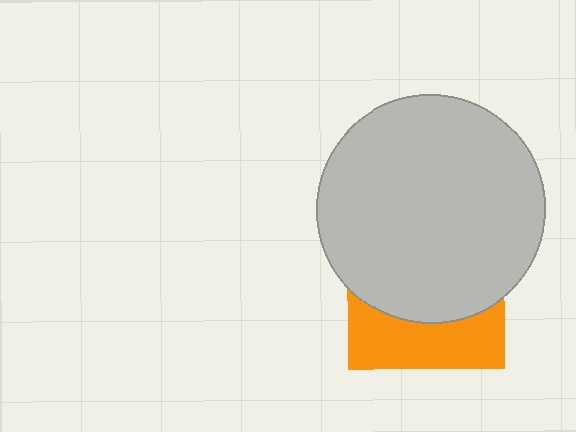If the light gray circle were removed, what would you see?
You would see the complete orange square.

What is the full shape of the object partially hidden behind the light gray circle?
The partially hidden object is an orange square.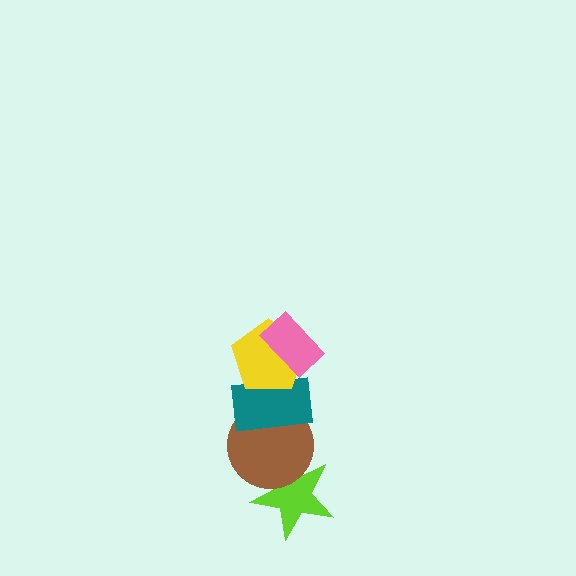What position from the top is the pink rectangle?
The pink rectangle is 1st from the top.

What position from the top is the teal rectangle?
The teal rectangle is 3rd from the top.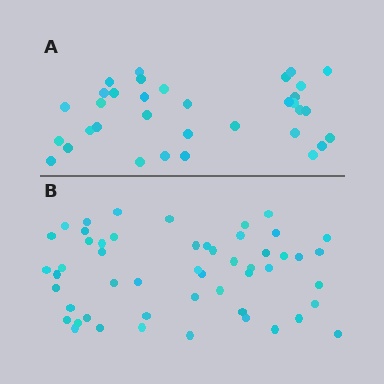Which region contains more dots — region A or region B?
Region B (the bottom region) has more dots.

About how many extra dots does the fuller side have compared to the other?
Region B has approximately 20 more dots than region A.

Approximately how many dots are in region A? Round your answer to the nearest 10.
About 30 dots. (The exact count is 34, which rounds to 30.)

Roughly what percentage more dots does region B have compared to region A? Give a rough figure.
About 55% more.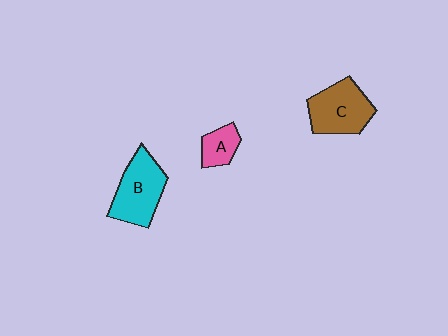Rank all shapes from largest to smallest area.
From largest to smallest: B (cyan), C (brown), A (pink).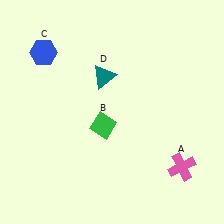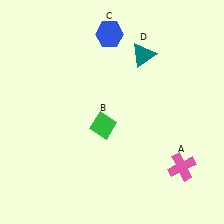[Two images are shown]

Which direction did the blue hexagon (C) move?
The blue hexagon (C) moved right.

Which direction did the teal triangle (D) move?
The teal triangle (D) moved right.